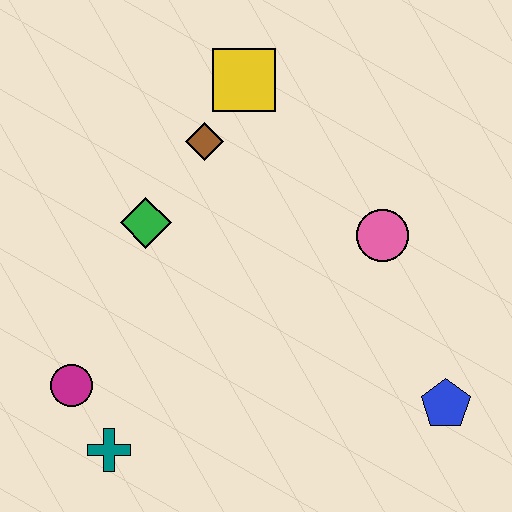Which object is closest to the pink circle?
The blue pentagon is closest to the pink circle.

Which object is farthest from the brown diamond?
The blue pentagon is farthest from the brown diamond.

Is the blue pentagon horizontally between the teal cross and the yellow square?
No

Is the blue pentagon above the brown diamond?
No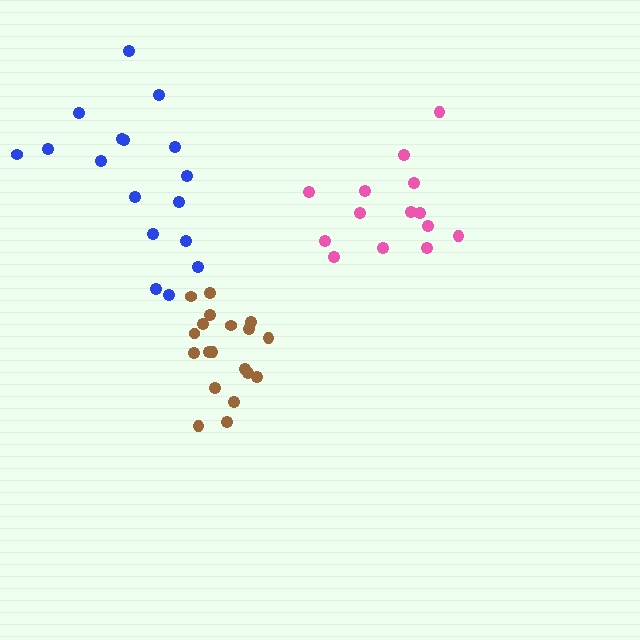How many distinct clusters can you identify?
There are 3 distinct clusters.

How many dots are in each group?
Group 1: 14 dots, Group 2: 19 dots, Group 3: 17 dots (50 total).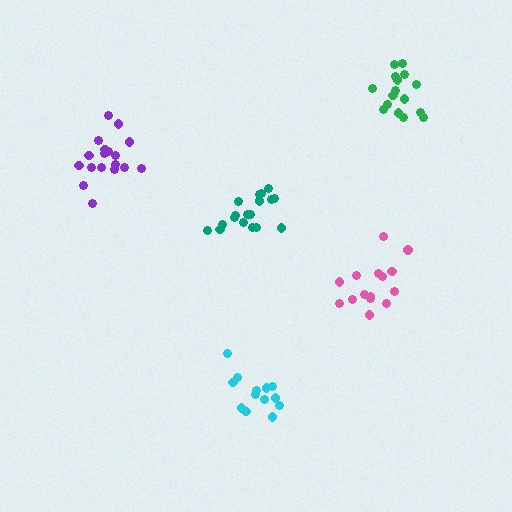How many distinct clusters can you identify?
There are 5 distinct clusters.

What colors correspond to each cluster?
The clusters are colored: green, teal, cyan, pink, purple.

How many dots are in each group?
Group 1: 16 dots, Group 2: 18 dots, Group 3: 13 dots, Group 4: 15 dots, Group 5: 18 dots (80 total).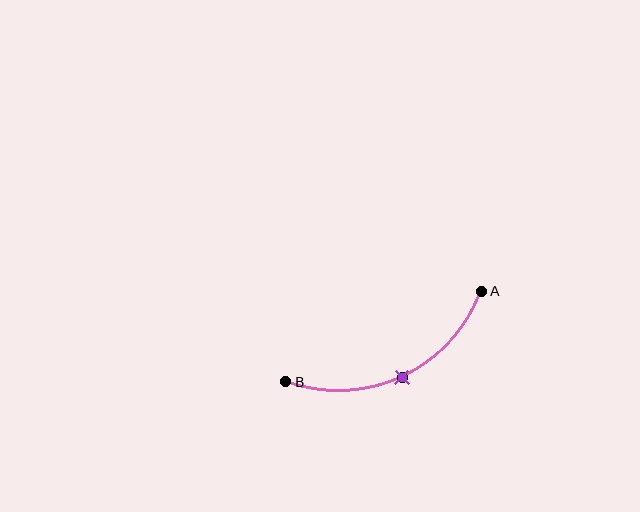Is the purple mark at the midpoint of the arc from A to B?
Yes. The purple mark lies on the arc at equal arc-length from both A and B — it is the arc midpoint.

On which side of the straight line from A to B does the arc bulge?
The arc bulges below the straight line connecting A and B.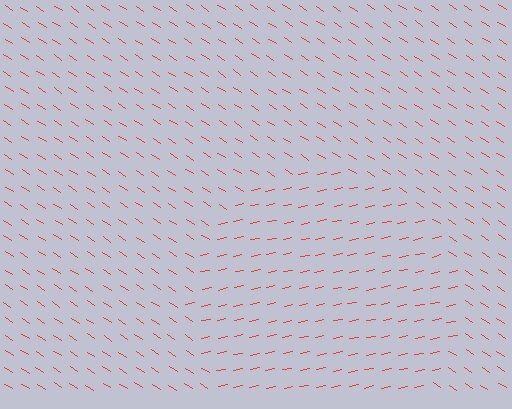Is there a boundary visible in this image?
Yes, there is a texture boundary formed by a change in line orientation.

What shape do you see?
I see a circle.